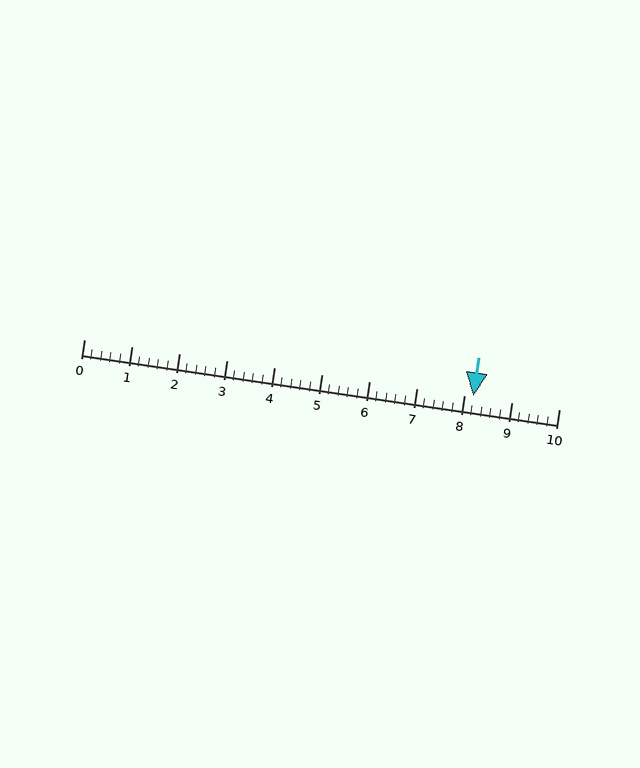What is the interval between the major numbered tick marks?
The major tick marks are spaced 1 units apart.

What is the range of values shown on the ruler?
The ruler shows values from 0 to 10.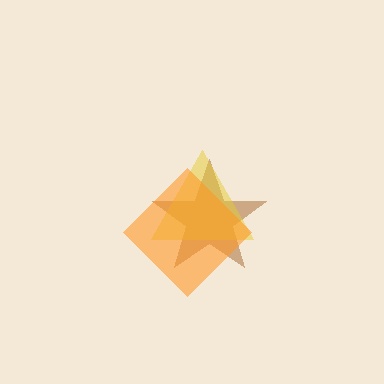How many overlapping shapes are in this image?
There are 3 overlapping shapes in the image.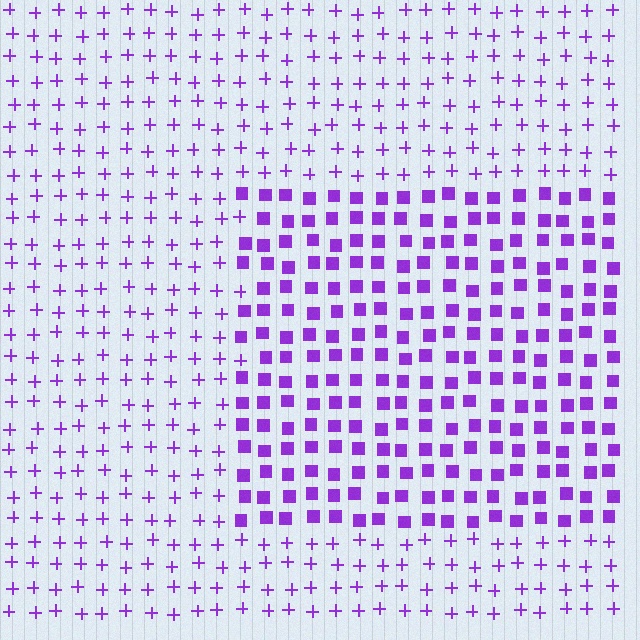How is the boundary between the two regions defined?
The boundary is defined by a change in element shape: squares inside vs. plus signs outside. All elements share the same color and spacing.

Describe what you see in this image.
The image is filled with small purple elements arranged in a uniform grid. A rectangle-shaped region contains squares, while the surrounding area contains plus signs. The boundary is defined purely by the change in element shape.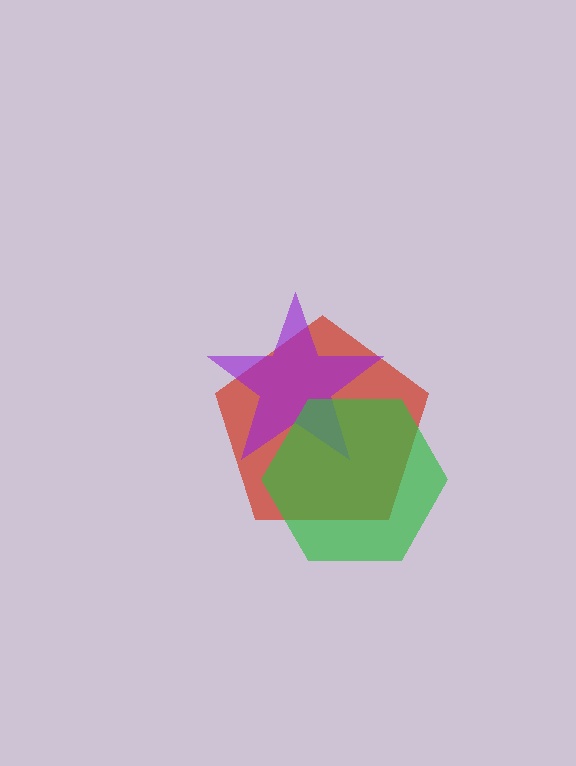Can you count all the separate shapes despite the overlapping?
Yes, there are 3 separate shapes.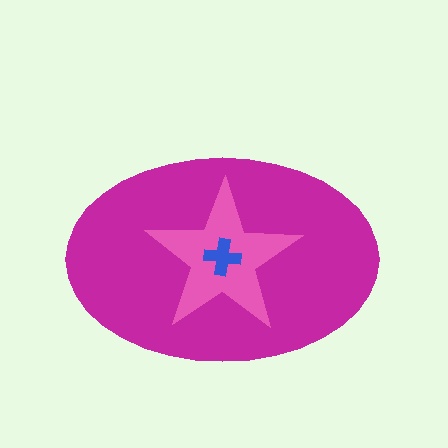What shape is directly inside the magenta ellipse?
The pink star.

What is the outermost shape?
The magenta ellipse.